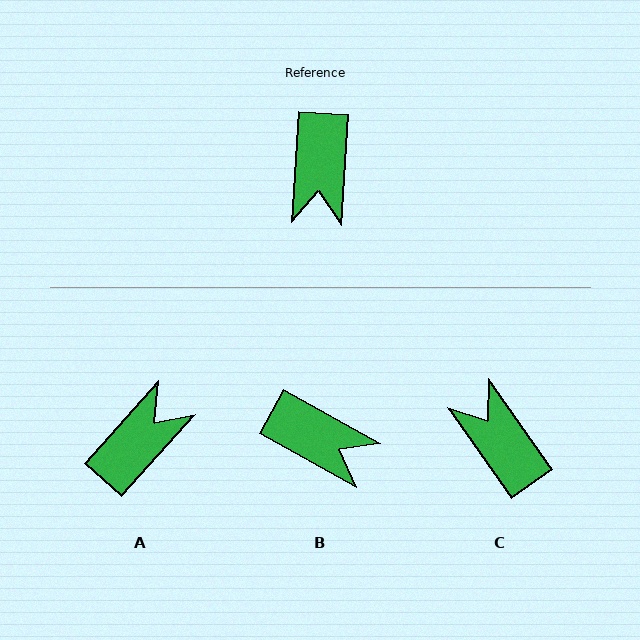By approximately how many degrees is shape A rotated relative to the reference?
Approximately 141 degrees counter-clockwise.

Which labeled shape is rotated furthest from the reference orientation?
A, about 141 degrees away.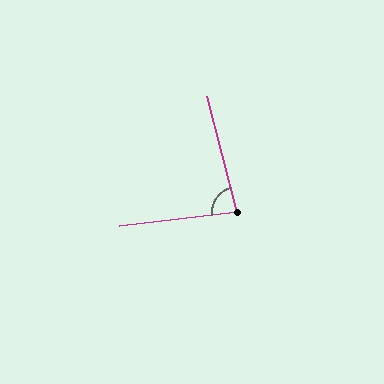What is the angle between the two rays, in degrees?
Approximately 82 degrees.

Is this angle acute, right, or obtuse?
It is acute.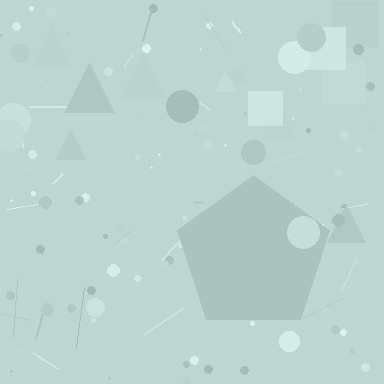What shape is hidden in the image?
A pentagon is hidden in the image.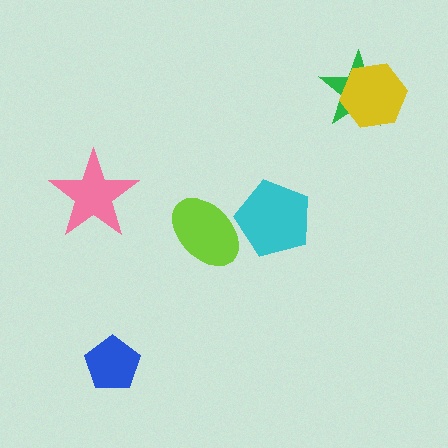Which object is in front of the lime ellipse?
The cyan pentagon is in front of the lime ellipse.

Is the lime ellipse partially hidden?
Yes, it is partially covered by another shape.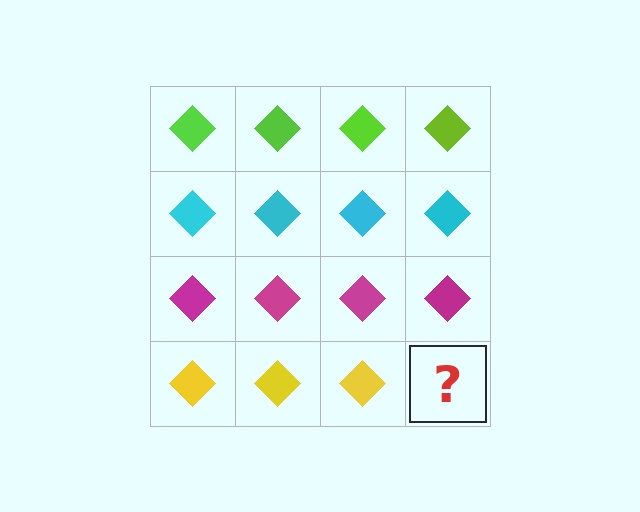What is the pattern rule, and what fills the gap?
The rule is that each row has a consistent color. The gap should be filled with a yellow diamond.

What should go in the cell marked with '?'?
The missing cell should contain a yellow diamond.